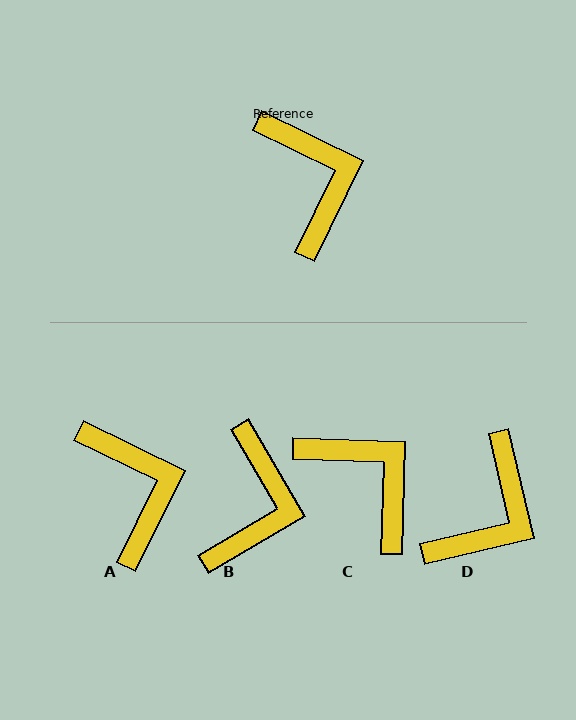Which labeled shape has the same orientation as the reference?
A.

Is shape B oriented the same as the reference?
No, it is off by about 34 degrees.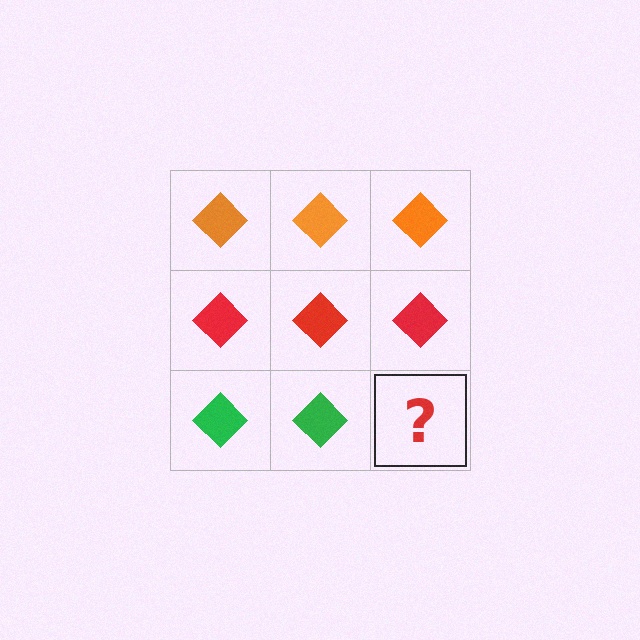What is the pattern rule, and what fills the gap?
The rule is that each row has a consistent color. The gap should be filled with a green diamond.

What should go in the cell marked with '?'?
The missing cell should contain a green diamond.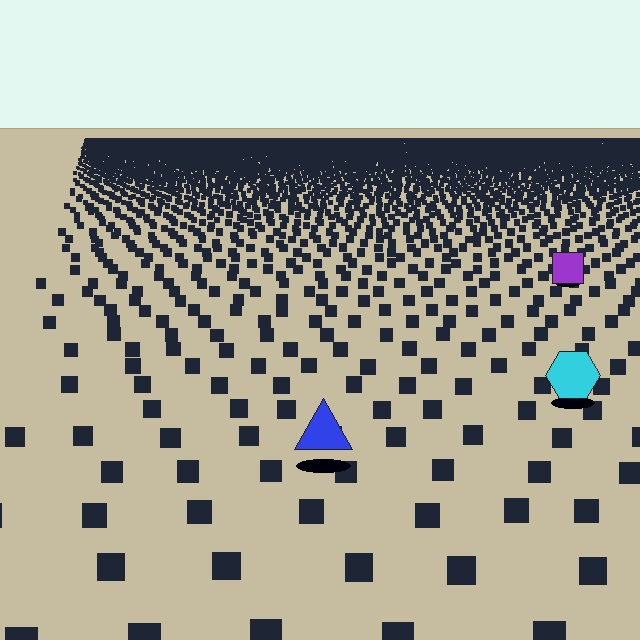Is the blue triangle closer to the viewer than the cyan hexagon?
Yes. The blue triangle is closer — you can tell from the texture gradient: the ground texture is coarser near it.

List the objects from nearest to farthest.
From nearest to farthest: the blue triangle, the cyan hexagon, the purple square.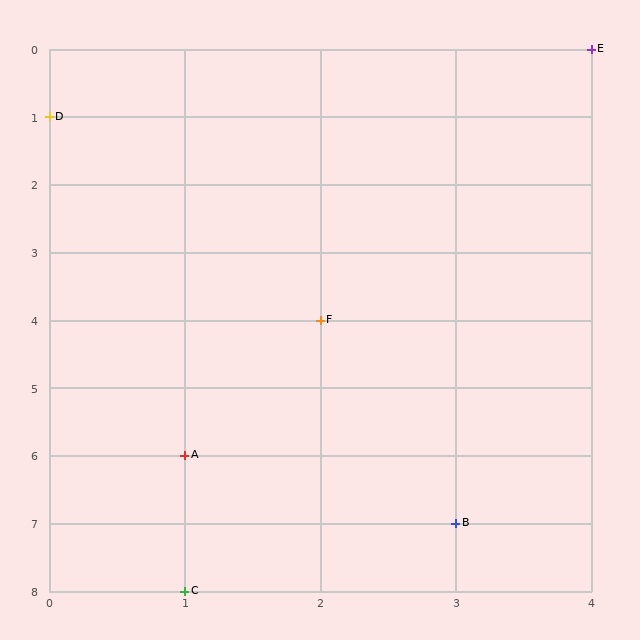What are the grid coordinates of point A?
Point A is at grid coordinates (1, 6).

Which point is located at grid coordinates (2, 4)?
Point F is at (2, 4).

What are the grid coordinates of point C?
Point C is at grid coordinates (1, 8).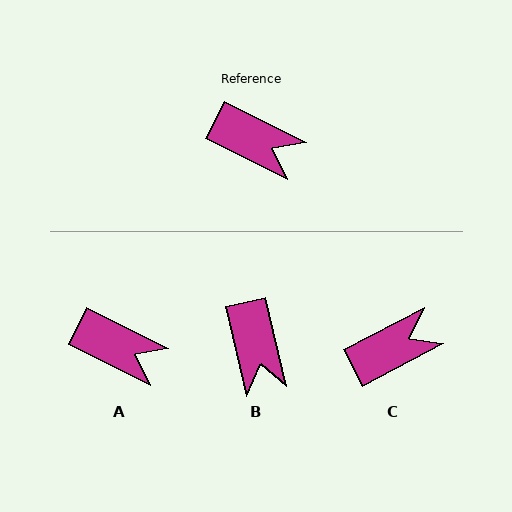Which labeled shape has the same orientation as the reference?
A.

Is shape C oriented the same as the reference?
No, it is off by about 54 degrees.